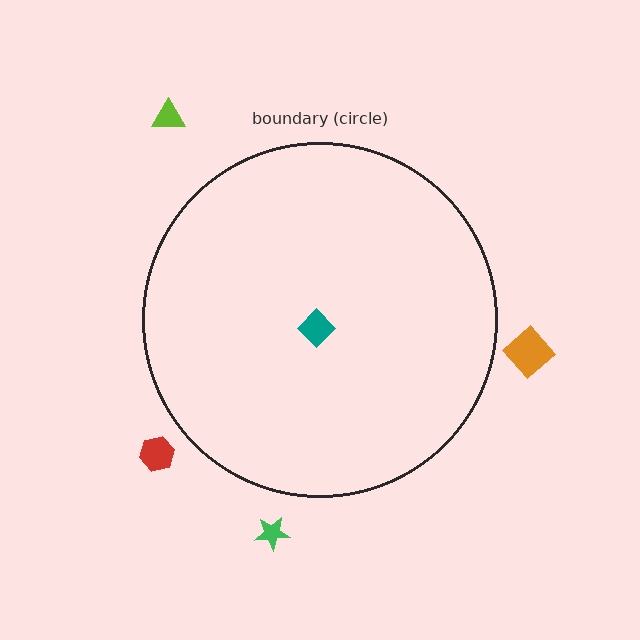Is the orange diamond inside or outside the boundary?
Outside.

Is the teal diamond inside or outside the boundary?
Inside.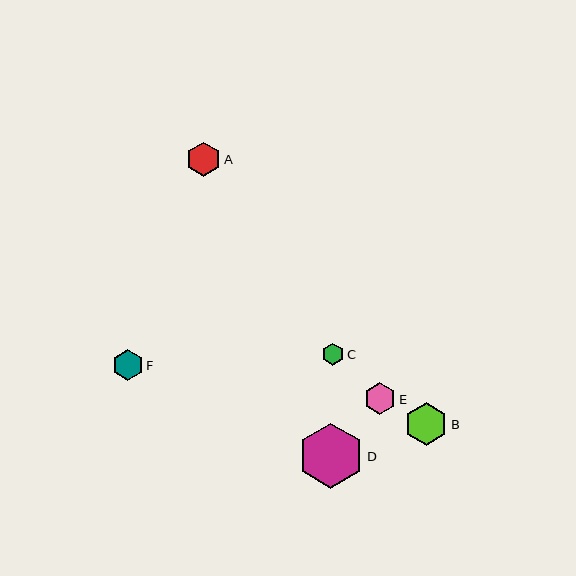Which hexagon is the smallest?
Hexagon C is the smallest with a size of approximately 22 pixels.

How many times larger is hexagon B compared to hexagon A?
Hexagon B is approximately 1.3 times the size of hexagon A.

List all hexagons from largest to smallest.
From largest to smallest: D, B, A, E, F, C.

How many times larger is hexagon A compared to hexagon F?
Hexagon A is approximately 1.1 times the size of hexagon F.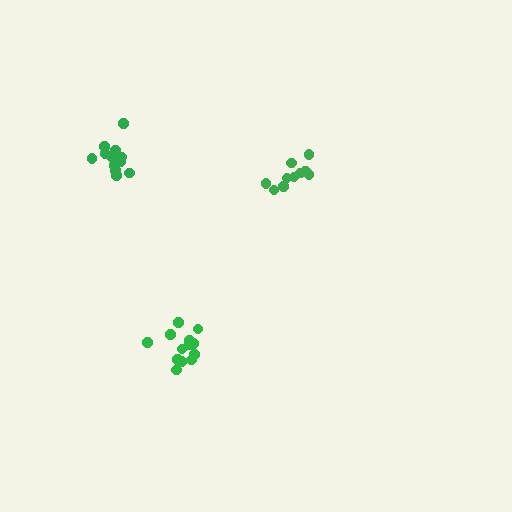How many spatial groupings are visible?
There are 3 spatial groupings.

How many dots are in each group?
Group 1: 14 dots, Group 2: 10 dots, Group 3: 12 dots (36 total).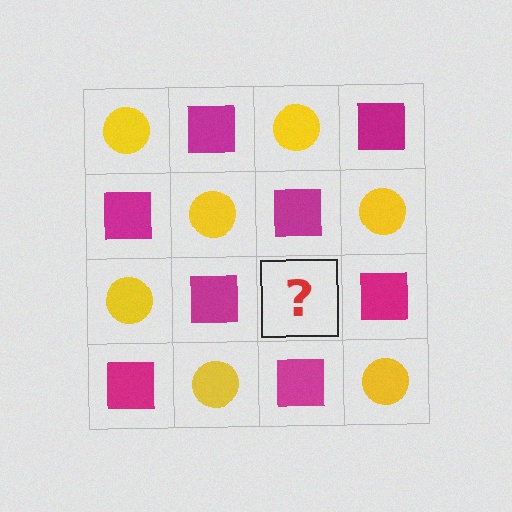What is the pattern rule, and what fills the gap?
The rule is that it alternates yellow circle and magenta square in a checkerboard pattern. The gap should be filled with a yellow circle.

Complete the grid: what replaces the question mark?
The question mark should be replaced with a yellow circle.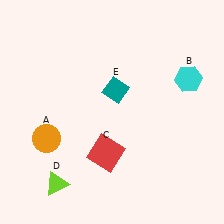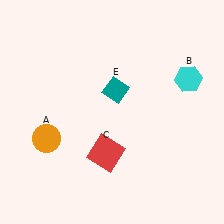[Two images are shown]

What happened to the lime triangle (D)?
The lime triangle (D) was removed in Image 2. It was in the bottom-left area of Image 1.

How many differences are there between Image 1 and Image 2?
There is 1 difference between the two images.